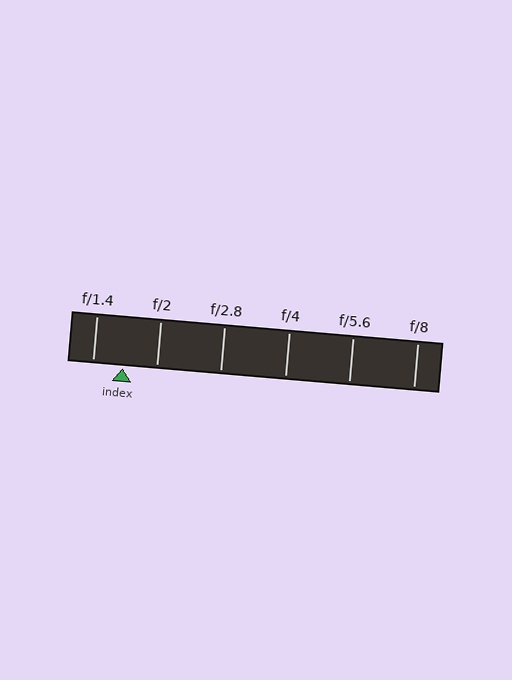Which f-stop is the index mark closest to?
The index mark is closest to f/1.4.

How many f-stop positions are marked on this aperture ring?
There are 6 f-stop positions marked.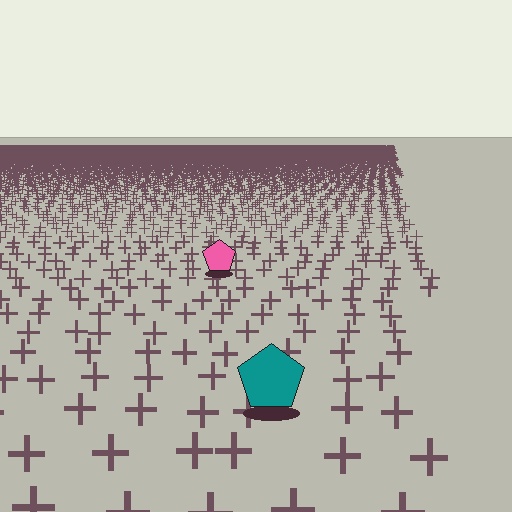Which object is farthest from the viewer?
The pink pentagon is farthest from the viewer. It appears smaller and the ground texture around it is denser.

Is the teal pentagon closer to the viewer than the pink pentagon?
Yes. The teal pentagon is closer — you can tell from the texture gradient: the ground texture is coarser near it.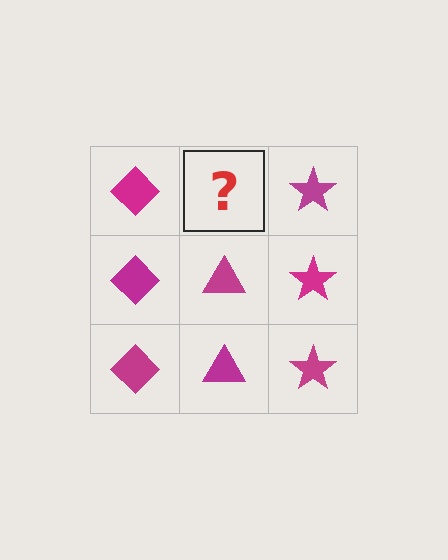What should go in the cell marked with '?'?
The missing cell should contain a magenta triangle.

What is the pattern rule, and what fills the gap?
The rule is that each column has a consistent shape. The gap should be filled with a magenta triangle.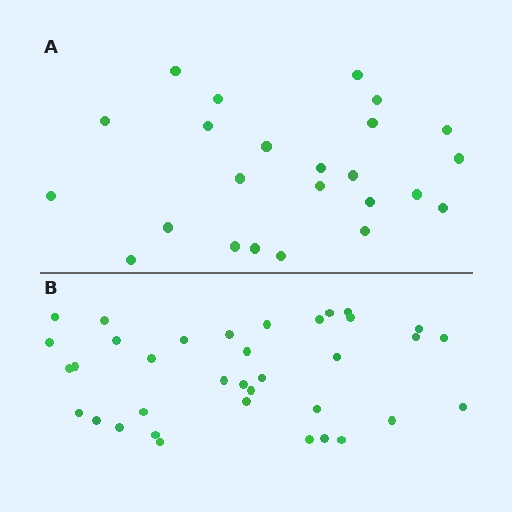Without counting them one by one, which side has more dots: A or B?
Region B (the bottom region) has more dots.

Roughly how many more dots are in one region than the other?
Region B has roughly 12 or so more dots than region A.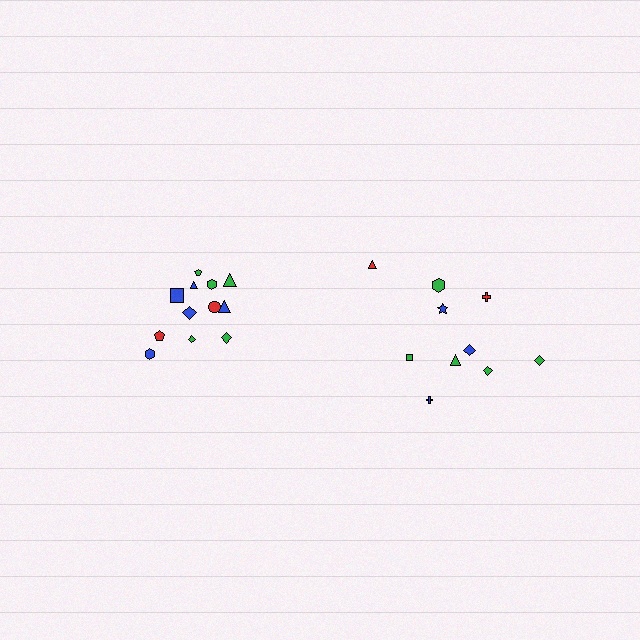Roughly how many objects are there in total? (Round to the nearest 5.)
Roughly 20 objects in total.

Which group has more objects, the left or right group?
The left group.